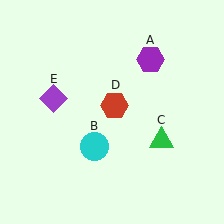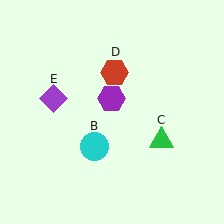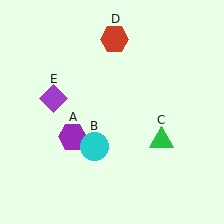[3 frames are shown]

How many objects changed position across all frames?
2 objects changed position: purple hexagon (object A), red hexagon (object D).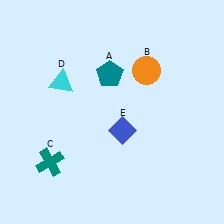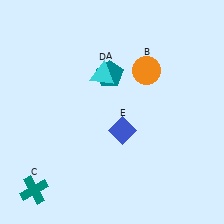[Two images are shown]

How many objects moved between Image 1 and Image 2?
2 objects moved between the two images.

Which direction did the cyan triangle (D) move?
The cyan triangle (D) moved right.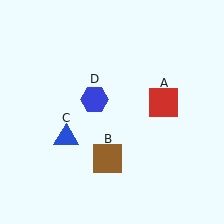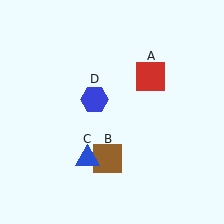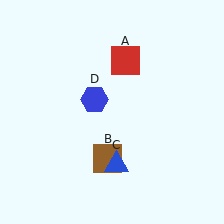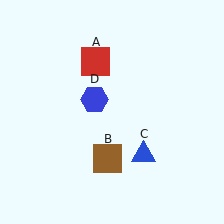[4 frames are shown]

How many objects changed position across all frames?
2 objects changed position: red square (object A), blue triangle (object C).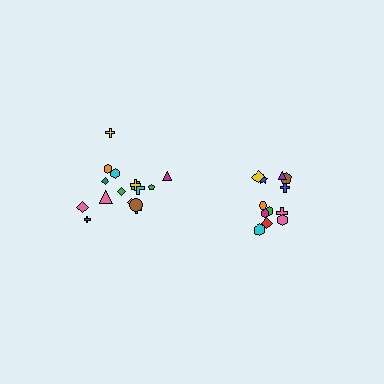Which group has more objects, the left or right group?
The left group.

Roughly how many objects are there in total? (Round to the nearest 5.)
Roughly 25 objects in total.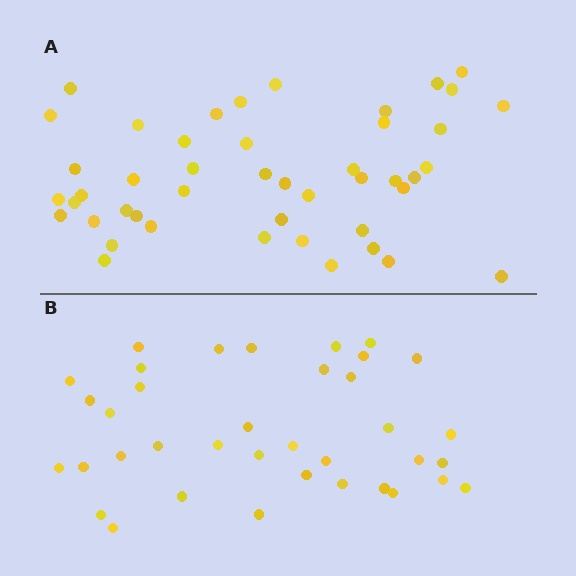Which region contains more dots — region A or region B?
Region A (the top region) has more dots.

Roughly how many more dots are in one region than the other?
Region A has roughly 8 or so more dots than region B.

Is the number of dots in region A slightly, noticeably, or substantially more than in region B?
Region A has only slightly more — the two regions are fairly close. The ratio is roughly 1.2 to 1.